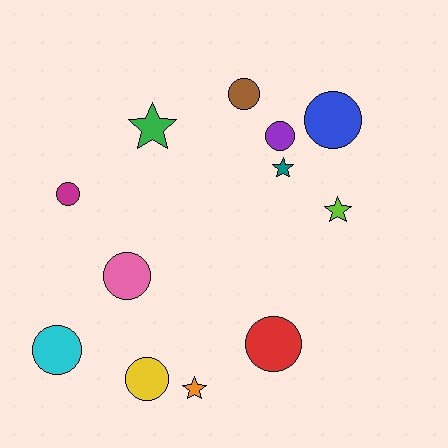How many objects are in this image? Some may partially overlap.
There are 12 objects.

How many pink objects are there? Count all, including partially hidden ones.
There is 1 pink object.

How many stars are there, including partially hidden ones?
There are 4 stars.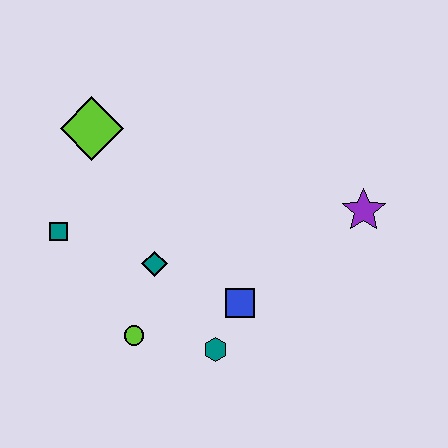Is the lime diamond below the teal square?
No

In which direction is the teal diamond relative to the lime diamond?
The teal diamond is below the lime diamond.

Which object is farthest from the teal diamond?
The purple star is farthest from the teal diamond.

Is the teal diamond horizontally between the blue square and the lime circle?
Yes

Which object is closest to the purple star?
The blue square is closest to the purple star.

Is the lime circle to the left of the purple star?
Yes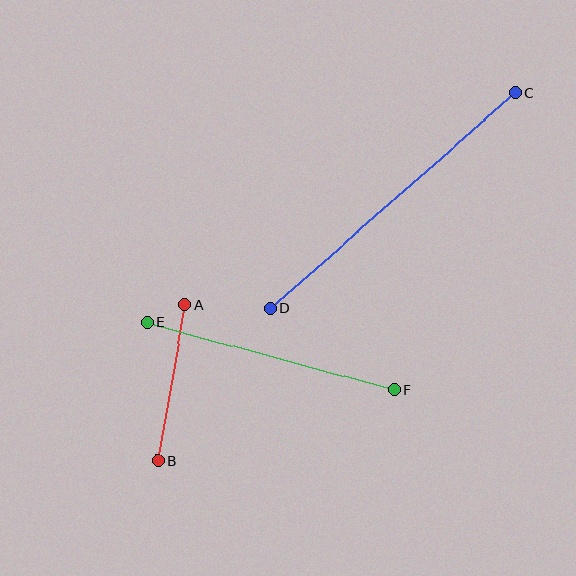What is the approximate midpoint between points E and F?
The midpoint is at approximately (271, 356) pixels.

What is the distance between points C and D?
The distance is approximately 327 pixels.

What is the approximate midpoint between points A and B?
The midpoint is at approximately (171, 383) pixels.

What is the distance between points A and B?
The distance is approximately 159 pixels.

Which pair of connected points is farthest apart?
Points C and D are farthest apart.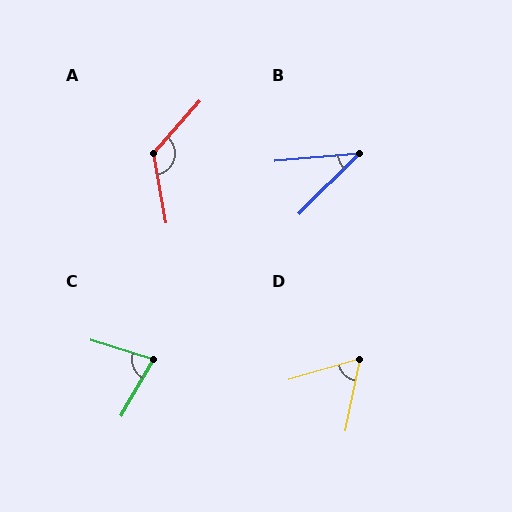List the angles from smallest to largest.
B (40°), D (62°), C (77°), A (128°).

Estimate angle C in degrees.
Approximately 77 degrees.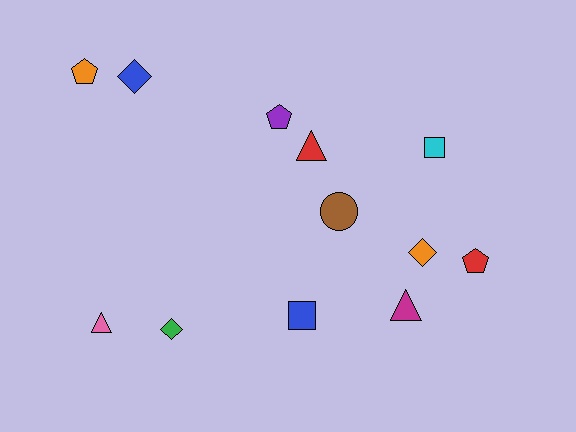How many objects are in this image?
There are 12 objects.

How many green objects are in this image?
There is 1 green object.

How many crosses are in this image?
There are no crosses.